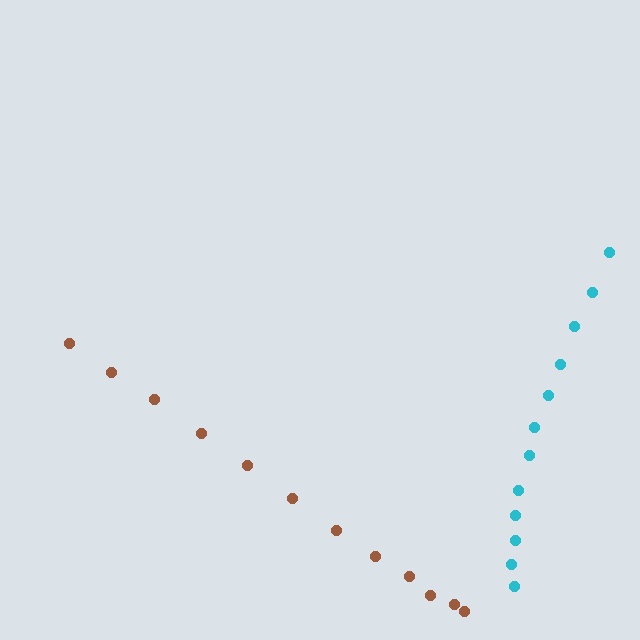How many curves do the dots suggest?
There are 2 distinct paths.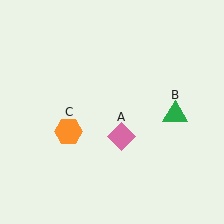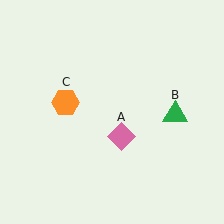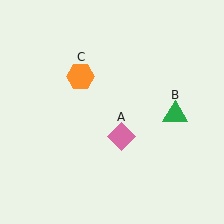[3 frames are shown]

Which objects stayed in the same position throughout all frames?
Pink diamond (object A) and green triangle (object B) remained stationary.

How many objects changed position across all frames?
1 object changed position: orange hexagon (object C).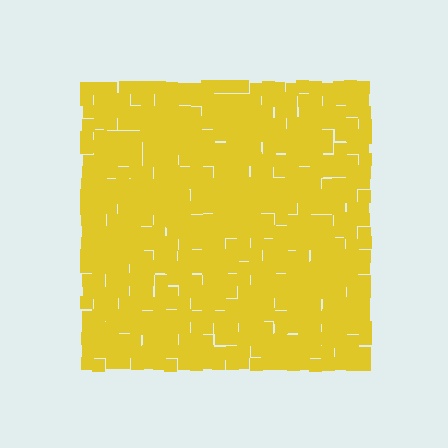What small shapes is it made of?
It is made of small squares.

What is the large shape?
The large shape is a square.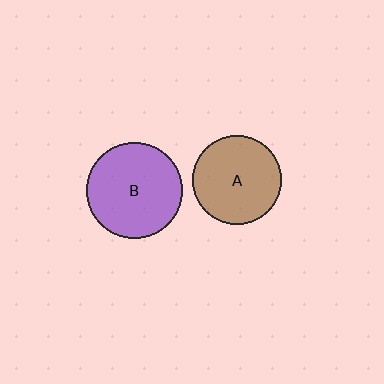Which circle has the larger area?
Circle B (purple).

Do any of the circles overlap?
No, none of the circles overlap.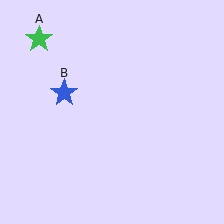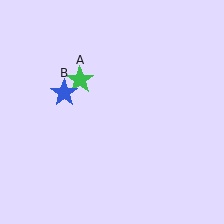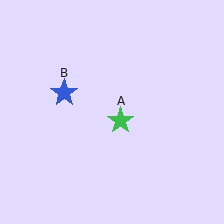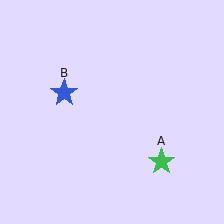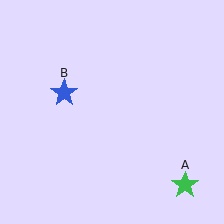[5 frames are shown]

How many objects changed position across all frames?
1 object changed position: green star (object A).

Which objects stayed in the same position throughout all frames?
Blue star (object B) remained stationary.